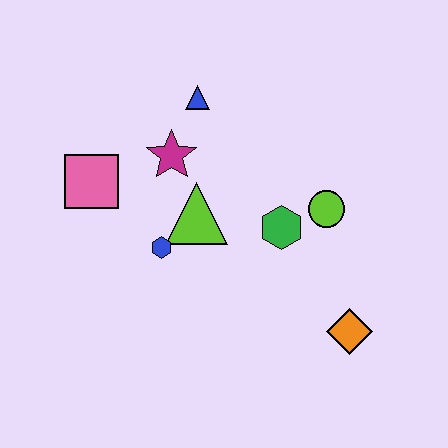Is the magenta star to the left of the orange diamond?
Yes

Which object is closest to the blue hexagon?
The lime triangle is closest to the blue hexagon.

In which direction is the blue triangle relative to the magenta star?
The blue triangle is above the magenta star.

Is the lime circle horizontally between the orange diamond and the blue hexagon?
Yes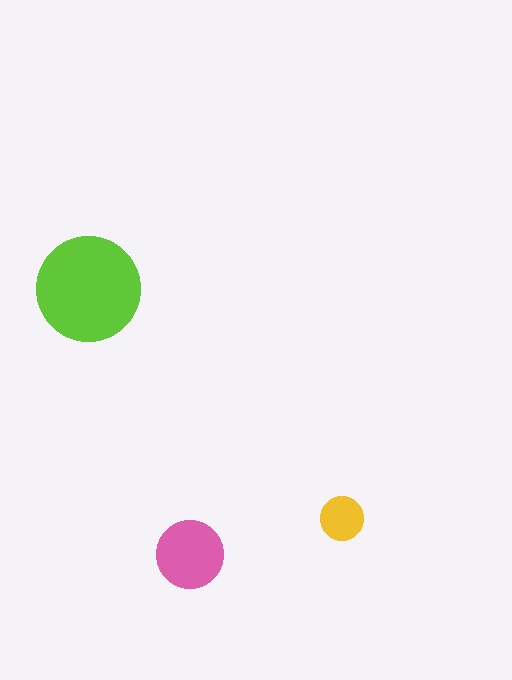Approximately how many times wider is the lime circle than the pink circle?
About 1.5 times wider.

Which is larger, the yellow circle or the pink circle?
The pink one.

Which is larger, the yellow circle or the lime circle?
The lime one.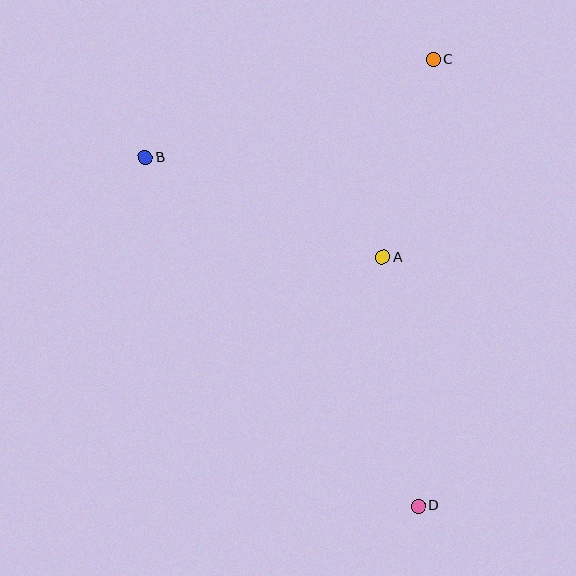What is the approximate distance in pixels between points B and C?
The distance between B and C is approximately 304 pixels.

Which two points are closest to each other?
Points A and C are closest to each other.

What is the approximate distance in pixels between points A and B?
The distance between A and B is approximately 257 pixels.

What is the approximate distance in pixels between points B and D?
The distance between B and D is approximately 443 pixels.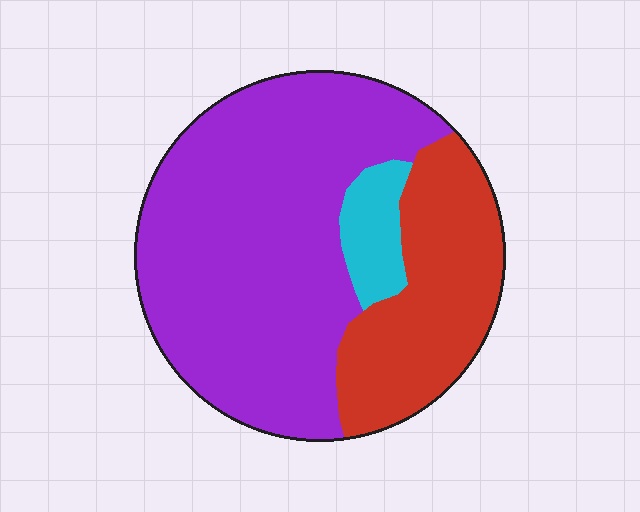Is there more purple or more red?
Purple.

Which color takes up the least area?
Cyan, at roughly 5%.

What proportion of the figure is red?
Red covers about 30% of the figure.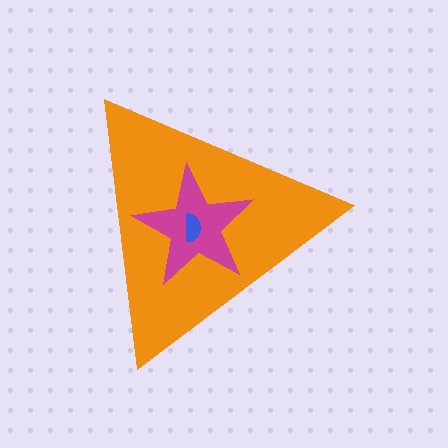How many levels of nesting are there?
3.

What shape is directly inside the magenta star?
The blue semicircle.